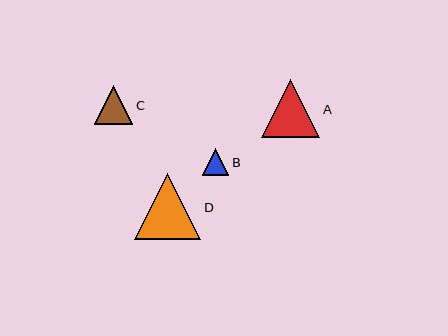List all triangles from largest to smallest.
From largest to smallest: D, A, C, B.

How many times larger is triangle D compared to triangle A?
Triangle D is approximately 1.1 times the size of triangle A.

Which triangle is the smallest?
Triangle B is the smallest with a size of approximately 26 pixels.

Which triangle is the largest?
Triangle D is the largest with a size of approximately 66 pixels.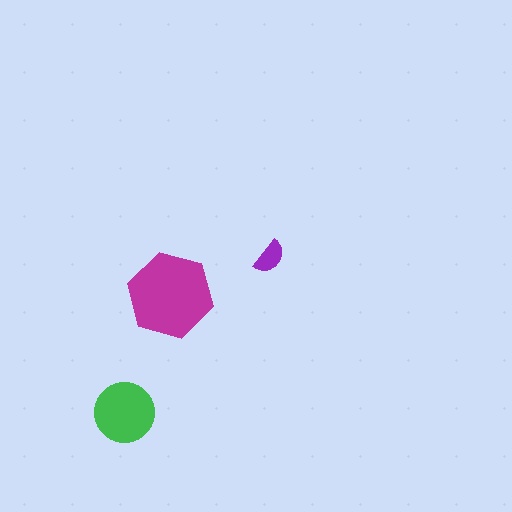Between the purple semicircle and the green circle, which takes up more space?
The green circle.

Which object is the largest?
The magenta hexagon.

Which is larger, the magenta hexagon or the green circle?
The magenta hexagon.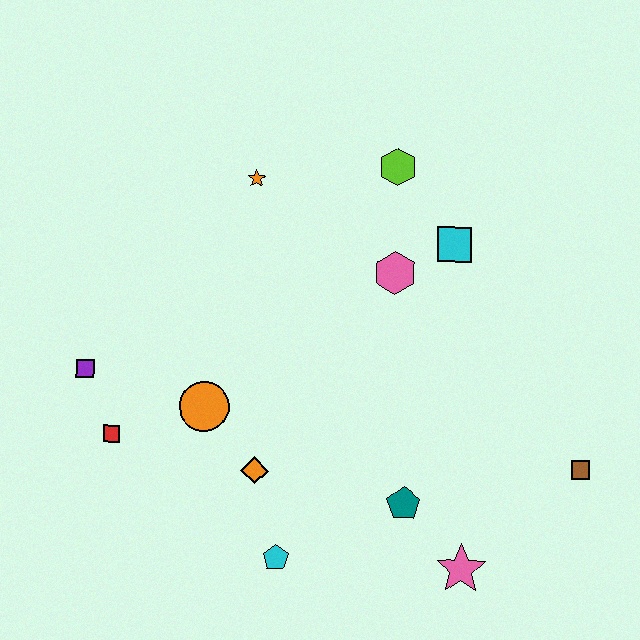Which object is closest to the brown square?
The pink star is closest to the brown square.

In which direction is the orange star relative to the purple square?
The orange star is above the purple square.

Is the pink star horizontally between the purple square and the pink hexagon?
No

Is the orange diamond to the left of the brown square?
Yes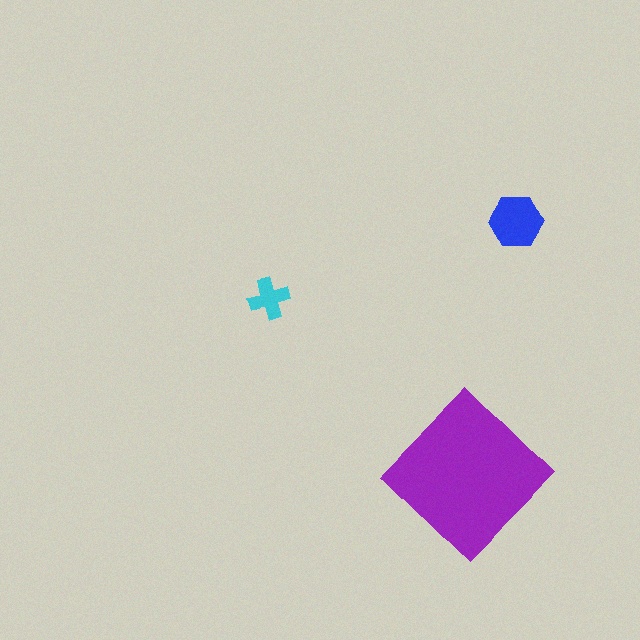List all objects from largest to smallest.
The purple diamond, the blue hexagon, the cyan cross.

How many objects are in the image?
There are 3 objects in the image.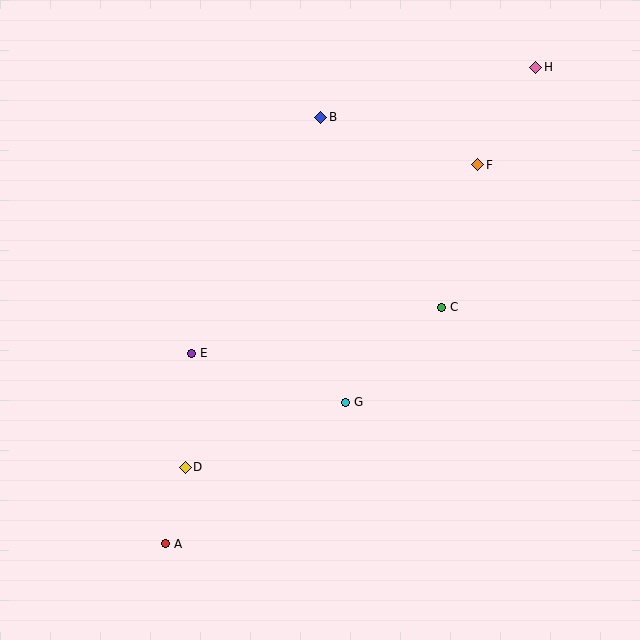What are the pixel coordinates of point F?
Point F is at (478, 165).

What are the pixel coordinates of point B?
Point B is at (321, 117).